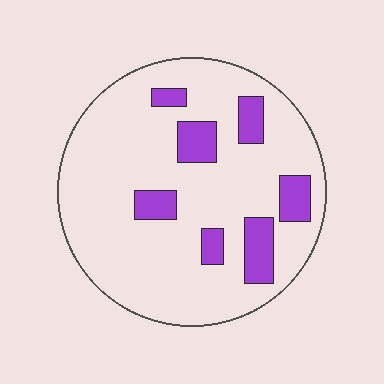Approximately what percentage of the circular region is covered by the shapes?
Approximately 15%.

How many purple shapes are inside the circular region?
7.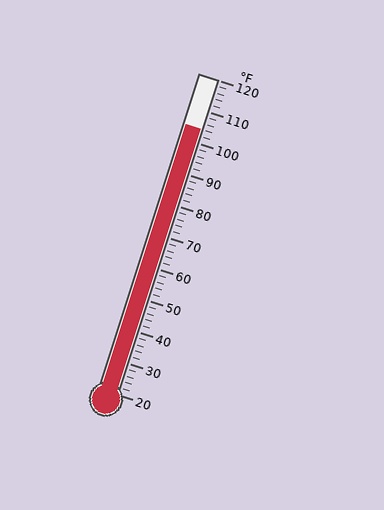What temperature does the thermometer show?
The thermometer shows approximately 104°F.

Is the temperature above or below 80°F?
The temperature is above 80°F.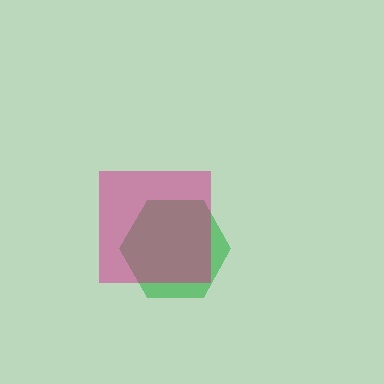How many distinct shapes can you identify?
There are 2 distinct shapes: a green hexagon, a magenta square.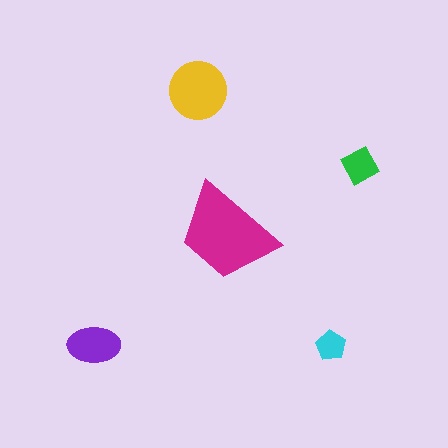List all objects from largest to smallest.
The magenta trapezoid, the yellow circle, the purple ellipse, the green diamond, the cyan pentagon.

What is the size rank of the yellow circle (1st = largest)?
2nd.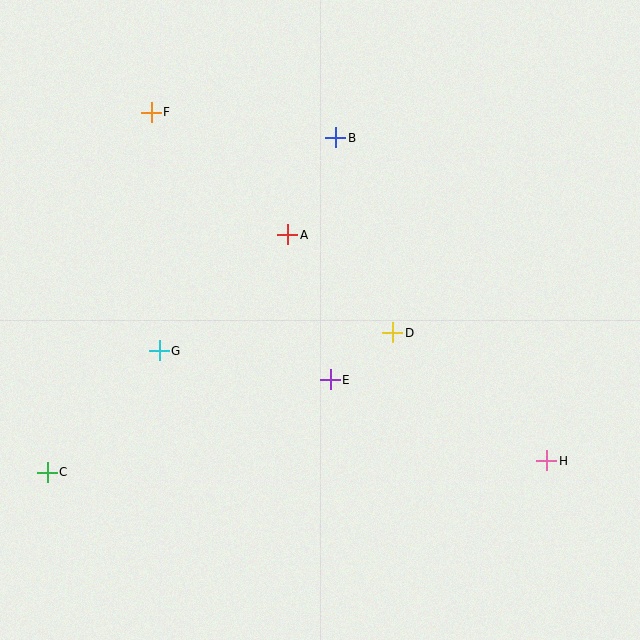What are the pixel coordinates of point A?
Point A is at (288, 235).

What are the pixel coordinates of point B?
Point B is at (336, 138).